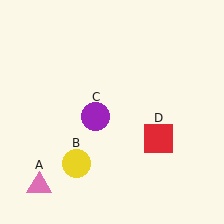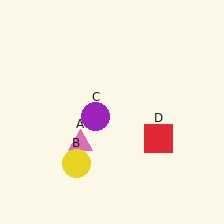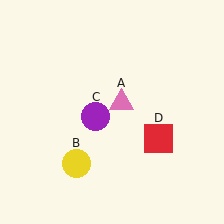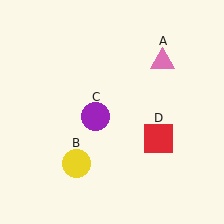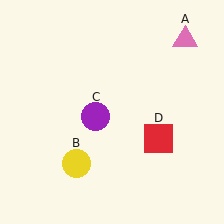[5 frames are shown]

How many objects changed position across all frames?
1 object changed position: pink triangle (object A).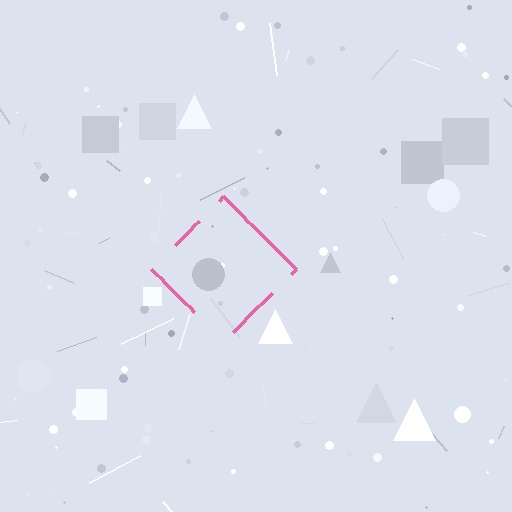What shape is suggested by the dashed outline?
The dashed outline suggests a diamond.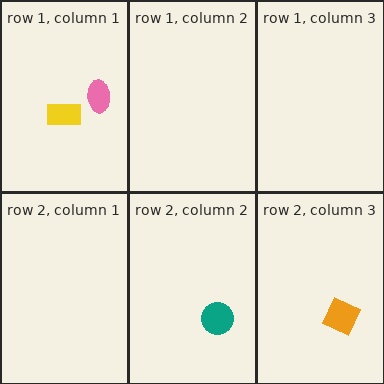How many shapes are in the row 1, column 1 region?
2.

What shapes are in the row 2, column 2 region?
The teal circle.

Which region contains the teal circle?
The row 2, column 2 region.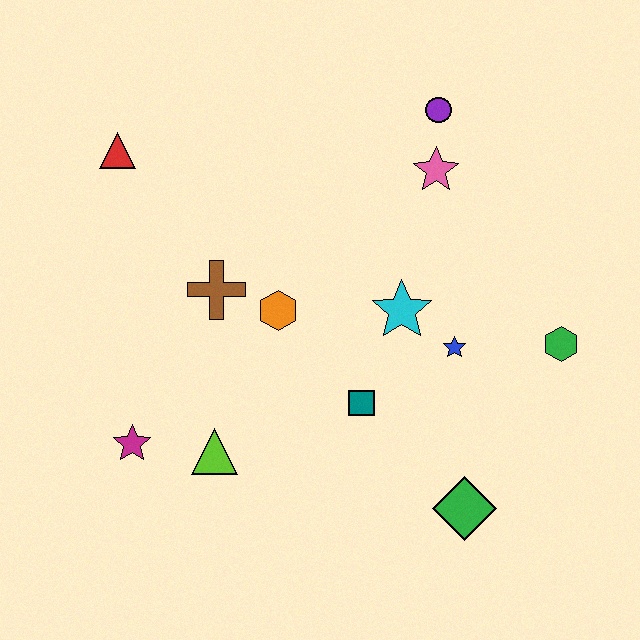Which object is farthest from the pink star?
The magenta star is farthest from the pink star.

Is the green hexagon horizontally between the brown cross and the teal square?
No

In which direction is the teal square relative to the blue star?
The teal square is to the left of the blue star.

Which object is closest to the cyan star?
The blue star is closest to the cyan star.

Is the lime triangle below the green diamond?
No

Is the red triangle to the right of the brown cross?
No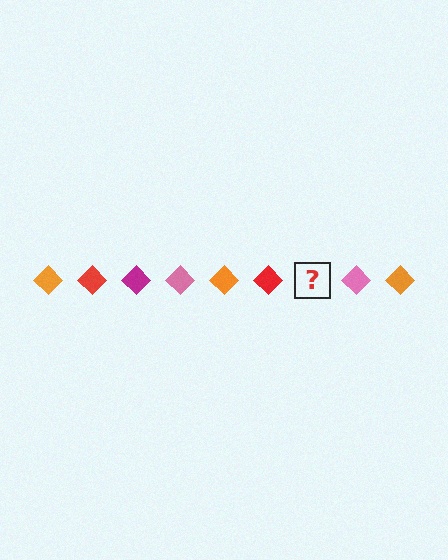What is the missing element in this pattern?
The missing element is a magenta diamond.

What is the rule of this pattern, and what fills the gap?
The rule is that the pattern cycles through orange, red, magenta, pink diamonds. The gap should be filled with a magenta diamond.